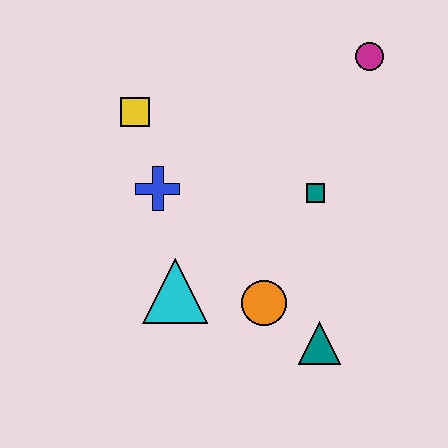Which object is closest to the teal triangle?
The orange circle is closest to the teal triangle.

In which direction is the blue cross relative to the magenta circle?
The blue cross is to the left of the magenta circle.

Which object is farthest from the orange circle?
The magenta circle is farthest from the orange circle.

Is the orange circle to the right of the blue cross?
Yes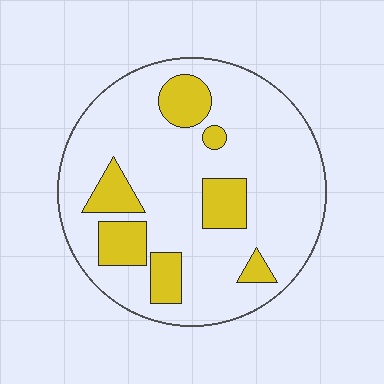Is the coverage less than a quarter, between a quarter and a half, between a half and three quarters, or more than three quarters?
Less than a quarter.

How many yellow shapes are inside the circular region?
7.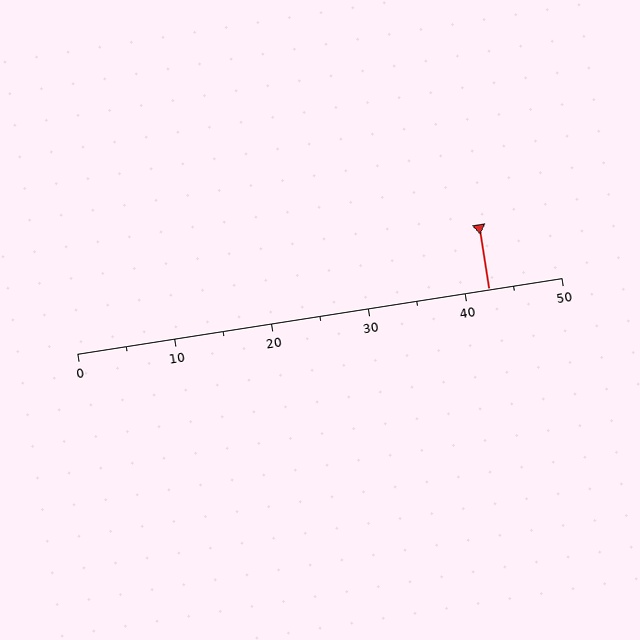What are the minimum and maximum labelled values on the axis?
The axis runs from 0 to 50.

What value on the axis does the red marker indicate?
The marker indicates approximately 42.5.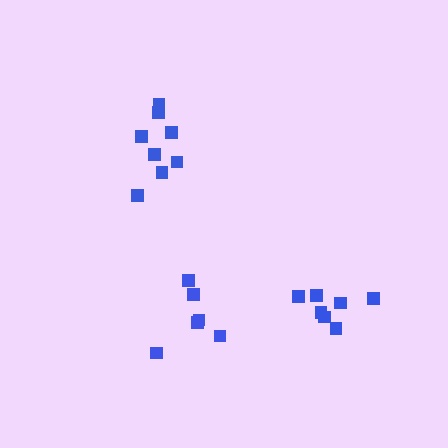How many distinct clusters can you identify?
There are 3 distinct clusters.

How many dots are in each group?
Group 1: 6 dots, Group 2: 7 dots, Group 3: 8 dots (21 total).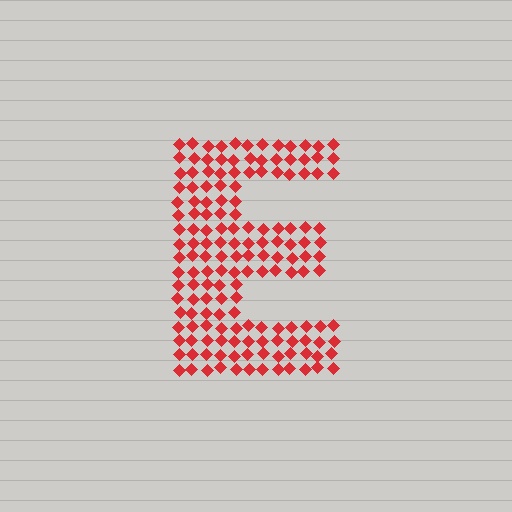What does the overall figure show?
The overall figure shows the letter E.